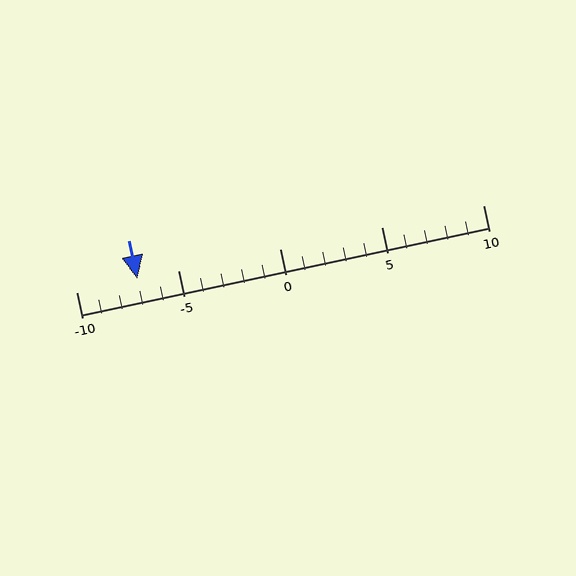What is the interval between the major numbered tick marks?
The major tick marks are spaced 5 units apart.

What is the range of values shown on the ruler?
The ruler shows values from -10 to 10.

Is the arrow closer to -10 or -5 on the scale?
The arrow is closer to -5.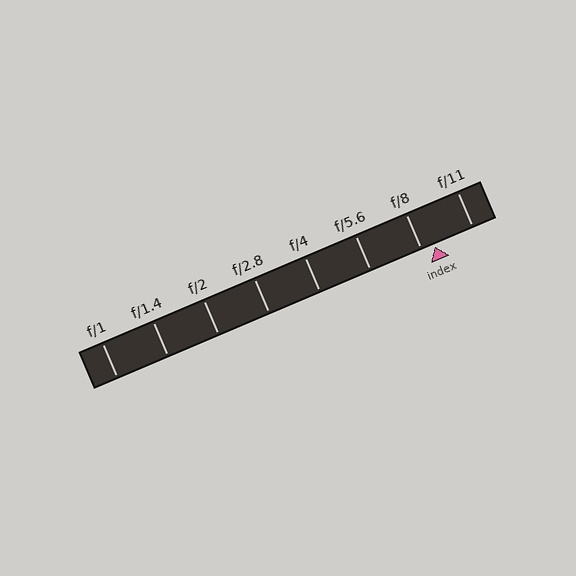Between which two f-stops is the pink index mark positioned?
The index mark is between f/8 and f/11.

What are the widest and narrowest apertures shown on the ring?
The widest aperture shown is f/1 and the narrowest is f/11.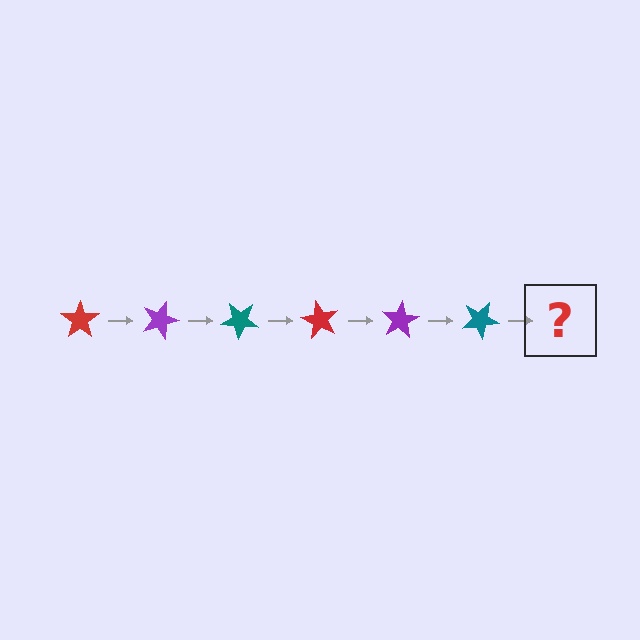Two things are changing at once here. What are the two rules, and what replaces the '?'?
The two rules are that it rotates 20 degrees each step and the color cycles through red, purple, and teal. The '?' should be a red star, rotated 120 degrees from the start.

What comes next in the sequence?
The next element should be a red star, rotated 120 degrees from the start.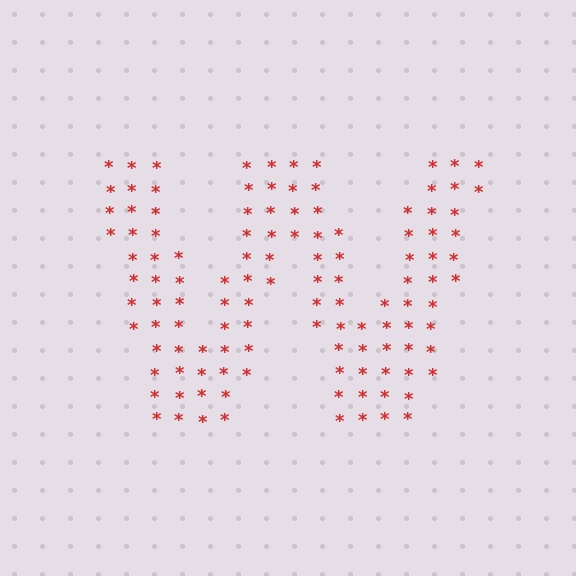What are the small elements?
The small elements are asterisks.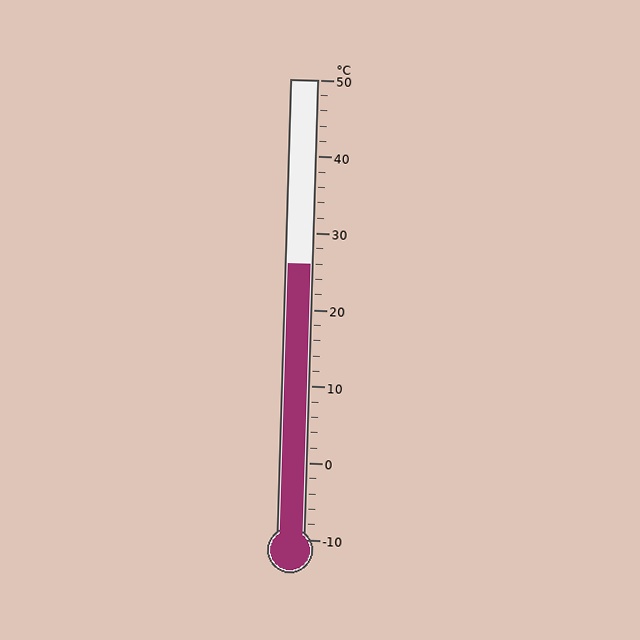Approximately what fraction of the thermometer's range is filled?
The thermometer is filled to approximately 60% of its range.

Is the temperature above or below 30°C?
The temperature is below 30°C.